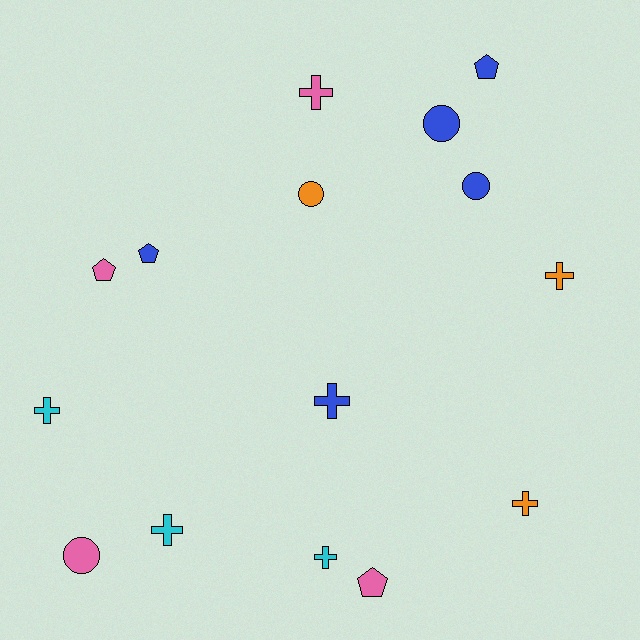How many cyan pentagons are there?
There are no cyan pentagons.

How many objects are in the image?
There are 15 objects.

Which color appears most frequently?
Blue, with 5 objects.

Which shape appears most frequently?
Cross, with 7 objects.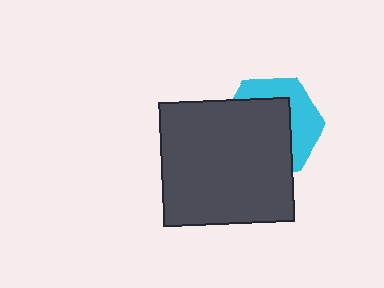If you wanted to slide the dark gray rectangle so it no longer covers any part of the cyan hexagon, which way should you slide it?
Slide it toward the lower-left — that is the most direct way to separate the two shapes.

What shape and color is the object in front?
The object in front is a dark gray rectangle.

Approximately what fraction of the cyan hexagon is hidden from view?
Roughly 60% of the cyan hexagon is hidden behind the dark gray rectangle.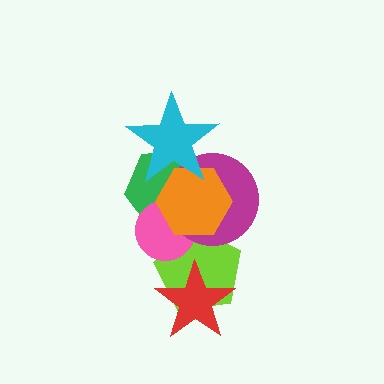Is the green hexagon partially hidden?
Yes, it is partially covered by another shape.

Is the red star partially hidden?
No, no other shape covers it.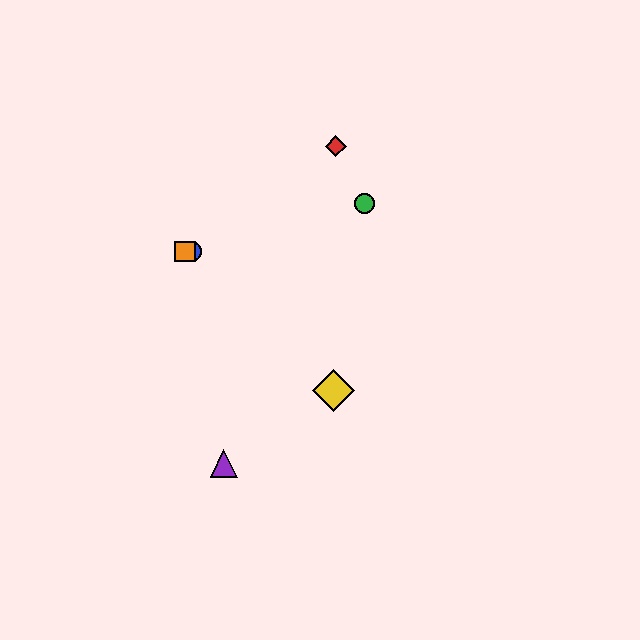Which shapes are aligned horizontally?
The blue circle, the orange square are aligned horizontally.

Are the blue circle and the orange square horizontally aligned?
Yes, both are at y≈251.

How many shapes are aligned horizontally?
2 shapes (the blue circle, the orange square) are aligned horizontally.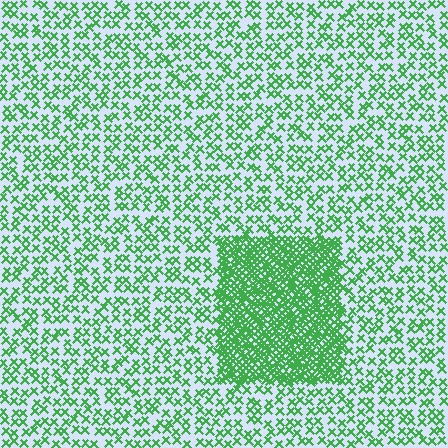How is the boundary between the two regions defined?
The boundary is defined by a change in element density (approximately 2.8x ratio). All elements are the same color, size, and shape.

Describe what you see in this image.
The image contains small green elements arranged at two different densities. A rectangle-shaped region is visible where the elements are more densely packed than the surrounding area.